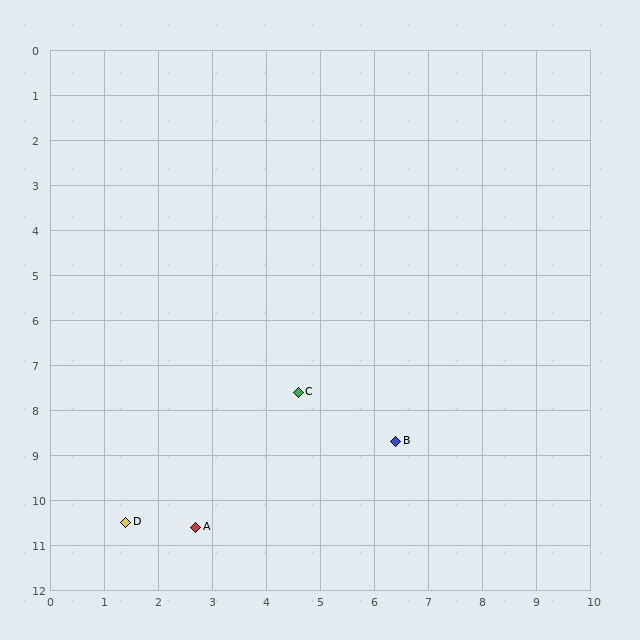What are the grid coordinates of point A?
Point A is at approximately (2.7, 10.6).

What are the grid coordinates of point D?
Point D is at approximately (1.4, 10.5).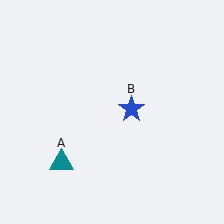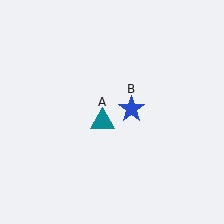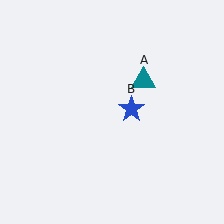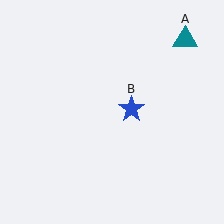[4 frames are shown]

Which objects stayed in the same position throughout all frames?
Blue star (object B) remained stationary.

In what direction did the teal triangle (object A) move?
The teal triangle (object A) moved up and to the right.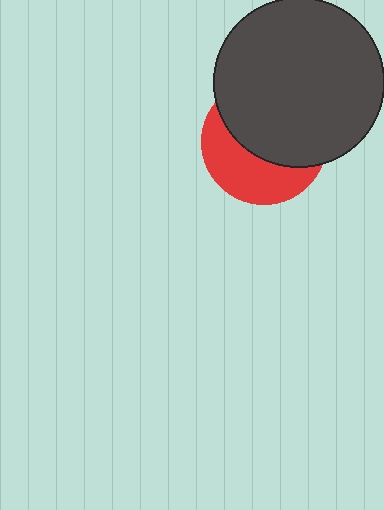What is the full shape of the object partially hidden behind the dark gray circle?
The partially hidden object is a red circle.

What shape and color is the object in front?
The object in front is a dark gray circle.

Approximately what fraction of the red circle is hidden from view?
Roughly 58% of the red circle is hidden behind the dark gray circle.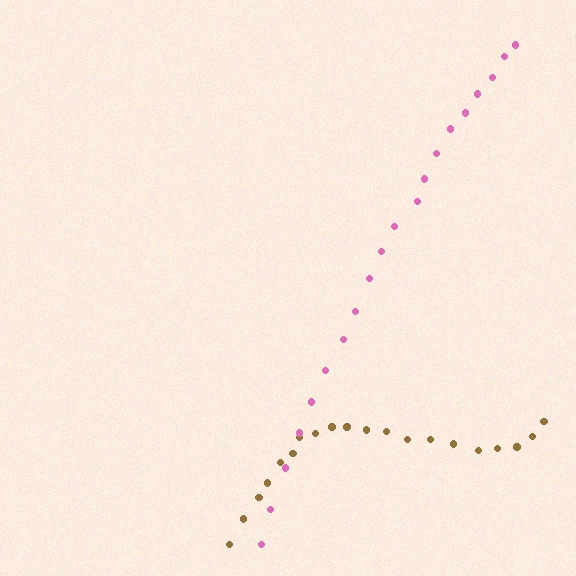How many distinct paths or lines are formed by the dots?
There are 2 distinct paths.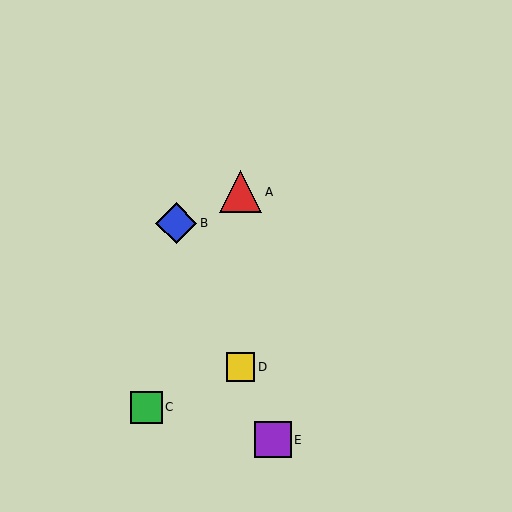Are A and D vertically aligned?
Yes, both are at x≈241.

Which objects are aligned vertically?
Objects A, D are aligned vertically.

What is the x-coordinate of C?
Object C is at x≈146.